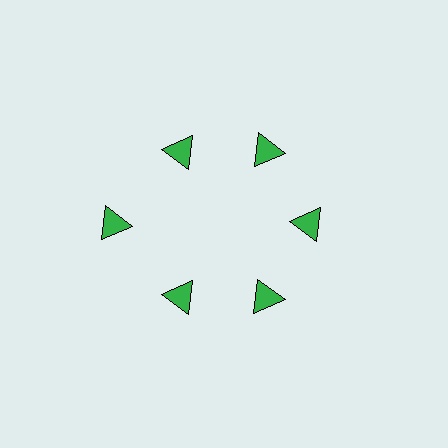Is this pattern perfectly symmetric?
No. The 6 green triangles are arranged in a ring, but one element near the 9 o'clock position is pushed outward from the center, breaking the 6-fold rotational symmetry.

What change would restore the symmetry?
The symmetry would be restored by moving it inward, back onto the ring so that all 6 triangles sit at equal angles and equal distance from the center.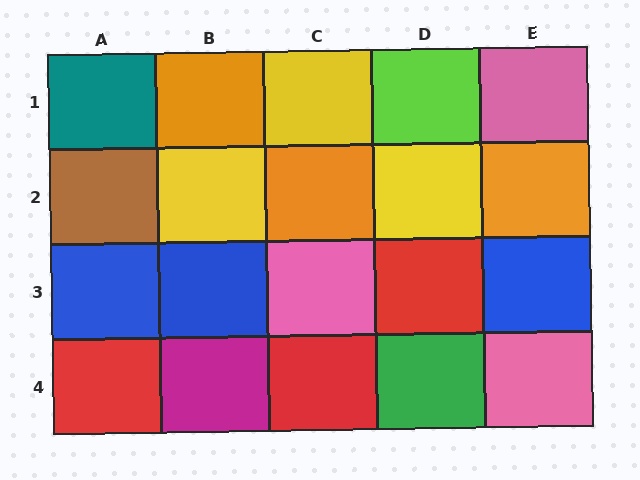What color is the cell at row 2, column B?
Yellow.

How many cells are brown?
1 cell is brown.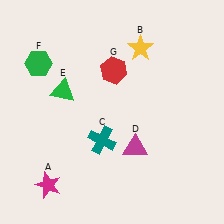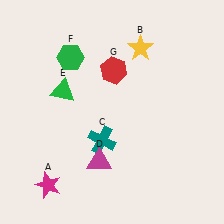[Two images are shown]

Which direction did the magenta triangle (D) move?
The magenta triangle (D) moved left.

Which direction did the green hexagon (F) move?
The green hexagon (F) moved right.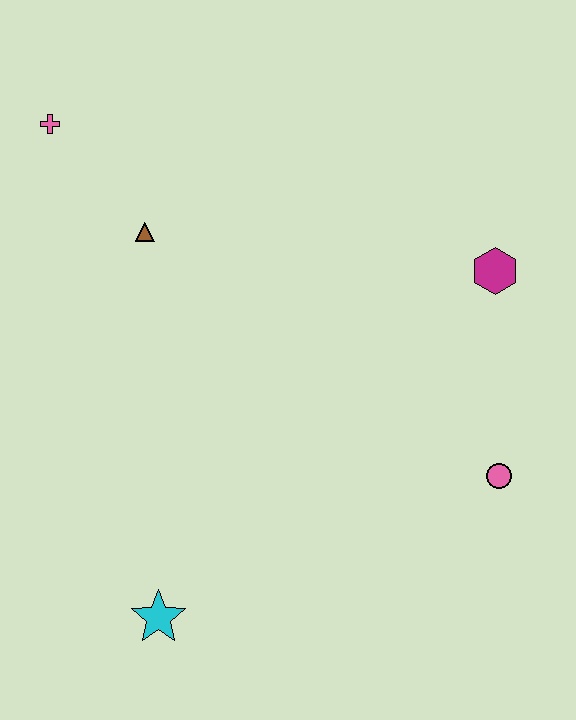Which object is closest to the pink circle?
The magenta hexagon is closest to the pink circle.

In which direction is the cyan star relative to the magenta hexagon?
The cyan star is below the magenta hexagon.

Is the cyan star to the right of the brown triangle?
Yes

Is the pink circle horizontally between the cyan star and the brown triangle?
No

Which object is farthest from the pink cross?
The pink circle is farthest from the pink cross.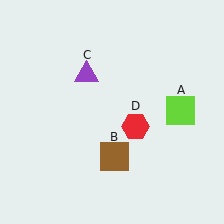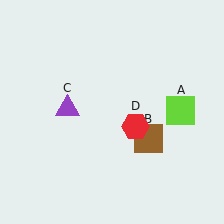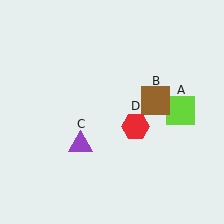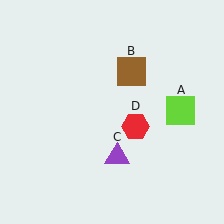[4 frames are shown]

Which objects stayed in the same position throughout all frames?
Lime square (object A) and red hexagon (object D) remained stationary.